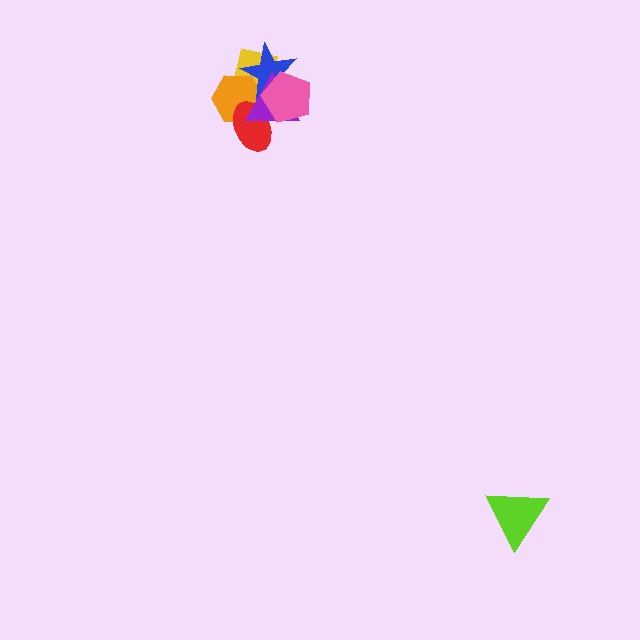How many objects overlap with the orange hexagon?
4 objects overlap with the orange hexagon.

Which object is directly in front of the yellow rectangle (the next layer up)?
The orange hexagon is directly in front of the yellow rectangle.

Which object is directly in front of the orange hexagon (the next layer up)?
The blue star is directly in front of the orange hexagon.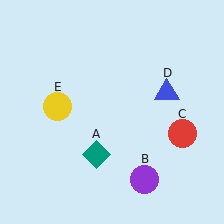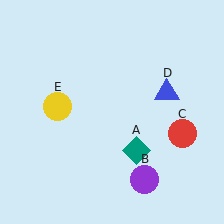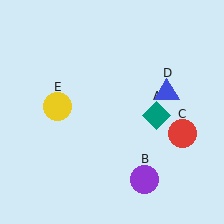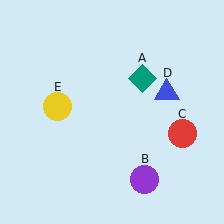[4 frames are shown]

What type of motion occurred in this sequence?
The teal diamond (object A) rotated counterclockwise around the center of the scene.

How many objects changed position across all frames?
1 object changed position: teal diamond (object A).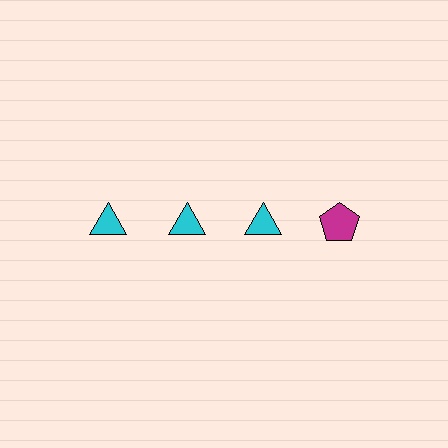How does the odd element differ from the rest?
It differs in both color (magenta instead of cyan) and shape (pentagon instead of triangle).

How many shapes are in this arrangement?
There are 4 shapes arranged in a grid pattern.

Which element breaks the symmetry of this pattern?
The magenta pentagon in the top row, second from right column breaks the symmetry. All other shapes are cyan triangles.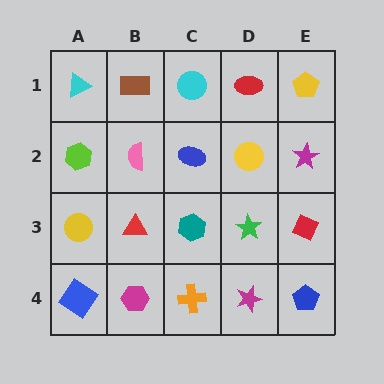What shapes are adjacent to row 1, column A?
A lime hexagon (row 2, column A), a brown rectangle (row 1, column B).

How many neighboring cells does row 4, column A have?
2.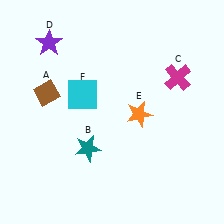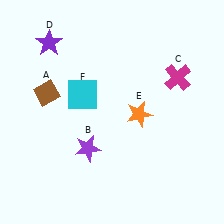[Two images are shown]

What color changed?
The star (B) changed from teal in Image 1 to purple in Image 2.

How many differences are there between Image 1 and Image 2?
There is 1 difference between the two images.